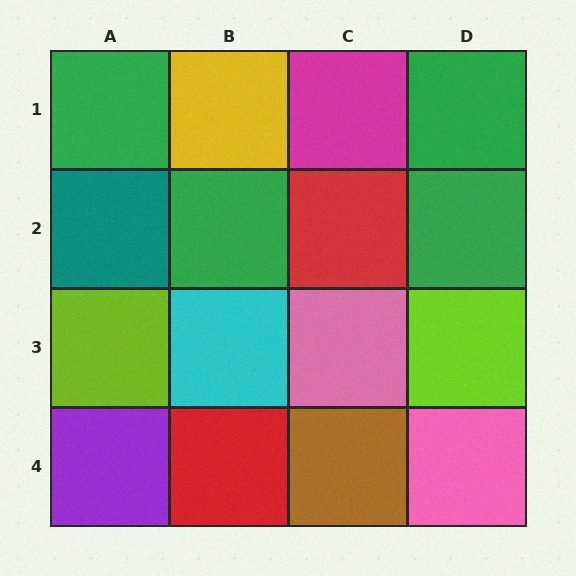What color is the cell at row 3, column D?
Lime.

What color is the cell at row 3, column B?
Cyan.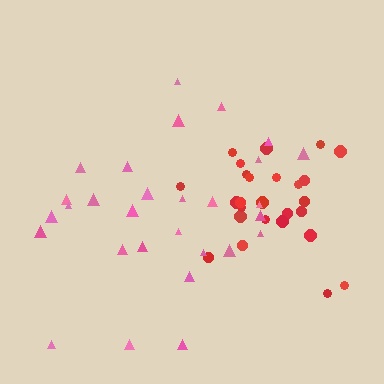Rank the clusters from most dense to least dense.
red, pink.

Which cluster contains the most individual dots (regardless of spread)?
Pink (29).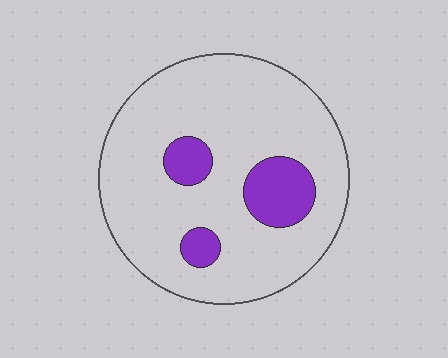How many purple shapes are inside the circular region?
3.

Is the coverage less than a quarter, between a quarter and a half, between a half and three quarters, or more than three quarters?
Less than a quarter.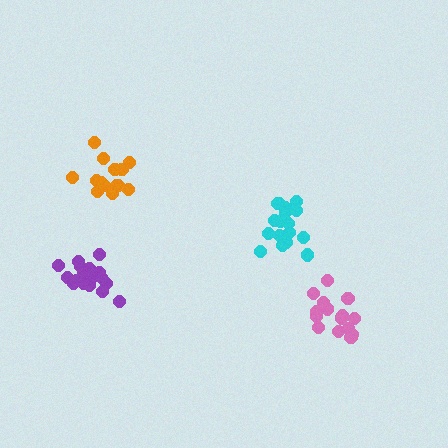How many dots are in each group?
Group 1: 14 dots, Group 2: 17 dots, Group 3: 17 dots, Group 4: 15 dots (63 total).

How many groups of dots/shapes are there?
There are 4 groups.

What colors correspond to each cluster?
The clusters are colored: orange, cyan, purple, pink.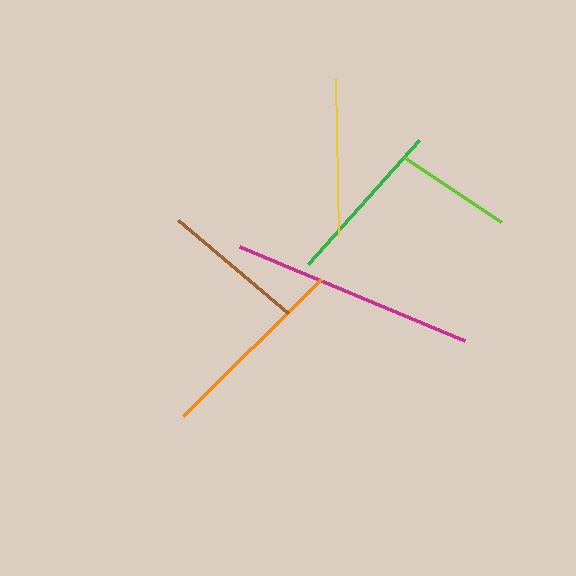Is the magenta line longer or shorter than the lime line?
The magenta line is longer than the lime line.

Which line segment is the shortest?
The lime line is the shortest at approximately 116 pixels.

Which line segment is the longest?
The magenta line is the longest at approximately 244 pixels.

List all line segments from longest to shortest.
From longest to shortest: magenta, orange, green, yellow, brown, lime.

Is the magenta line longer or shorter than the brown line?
The magenta line is longer than the brown line.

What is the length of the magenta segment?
The magenta segment is approximately 244 pixels long.